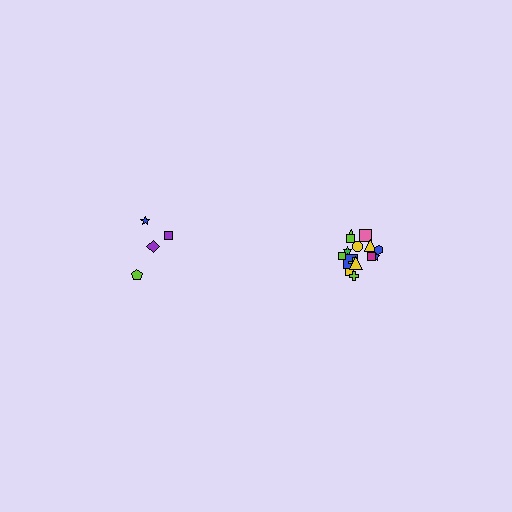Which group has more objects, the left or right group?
The right group.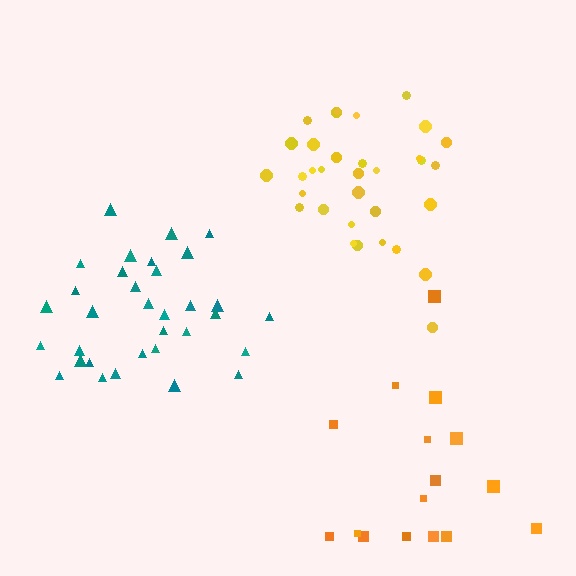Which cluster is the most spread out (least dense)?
Orange.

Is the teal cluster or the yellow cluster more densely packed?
Yellow.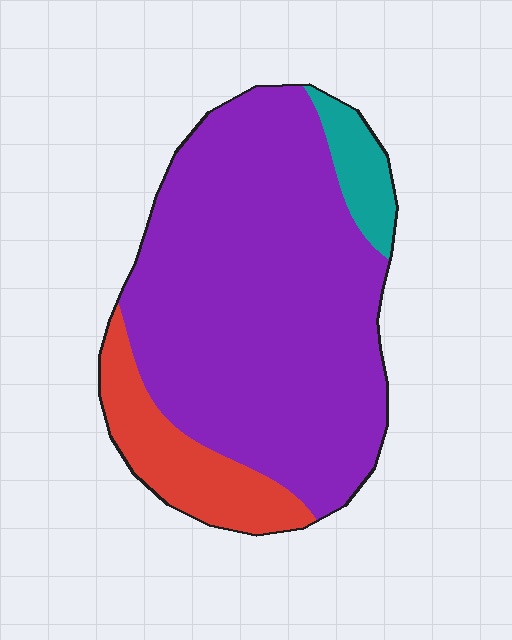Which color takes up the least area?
Teal, at roughly 5%.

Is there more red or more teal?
Red.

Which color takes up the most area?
Purple, at roughly 75%.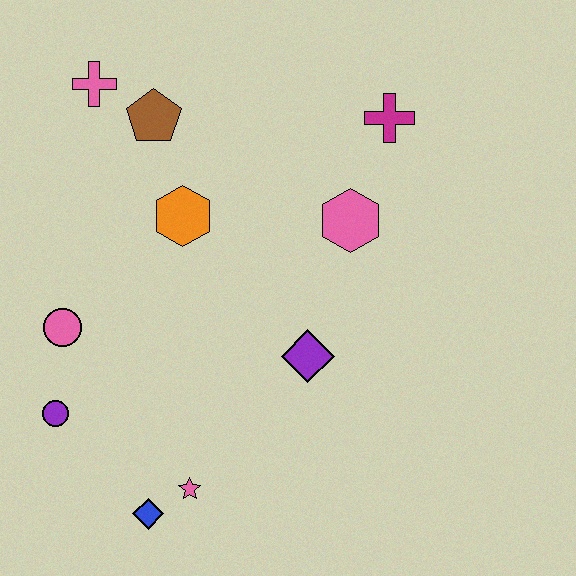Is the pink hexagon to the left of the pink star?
No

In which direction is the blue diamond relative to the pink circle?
The blue diamond is below the pink circle.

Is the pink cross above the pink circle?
Yes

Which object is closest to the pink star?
The blue diamond is closest to the pink star.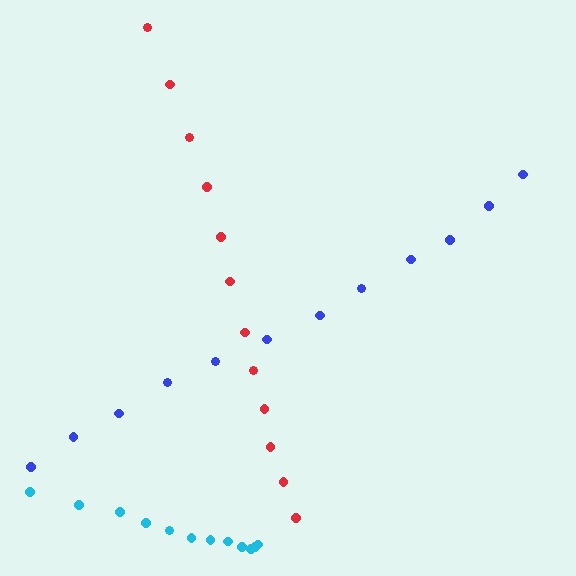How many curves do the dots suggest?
There are 3 distinct paths.